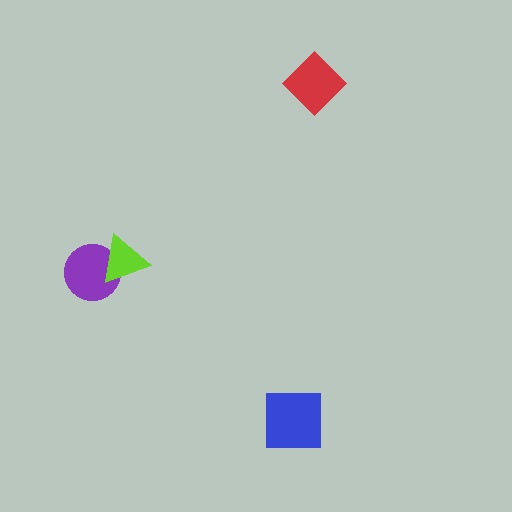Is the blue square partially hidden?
No, no other shape covers it.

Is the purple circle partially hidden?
Yes, it is partially covered by another shape.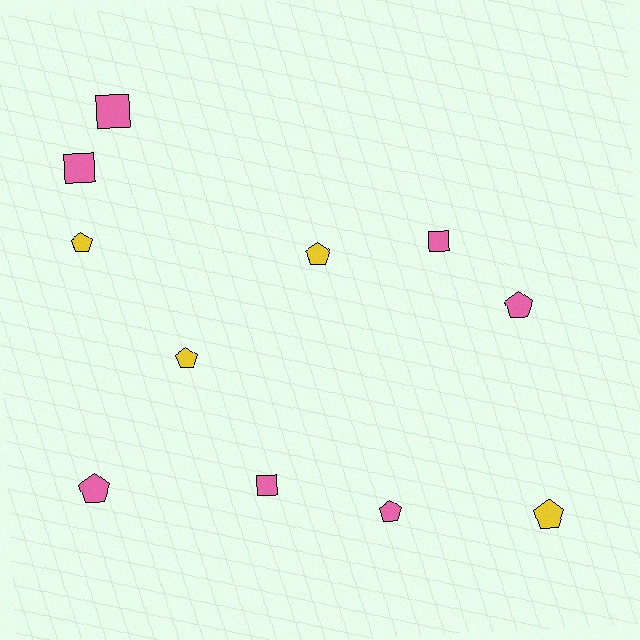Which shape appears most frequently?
Pentagon, with 7 objects.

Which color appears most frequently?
Pink, with 7 objects.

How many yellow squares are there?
There are no yellow squares.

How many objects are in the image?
There are 11 objects.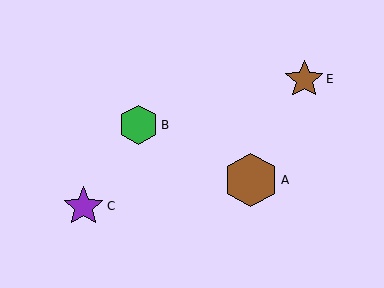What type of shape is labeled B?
Shape B is a green hexagon.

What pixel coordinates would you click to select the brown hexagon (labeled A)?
Click at (251, 180) to select the brown hexagon A.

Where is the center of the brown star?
The center of the brown star is at (304, 79).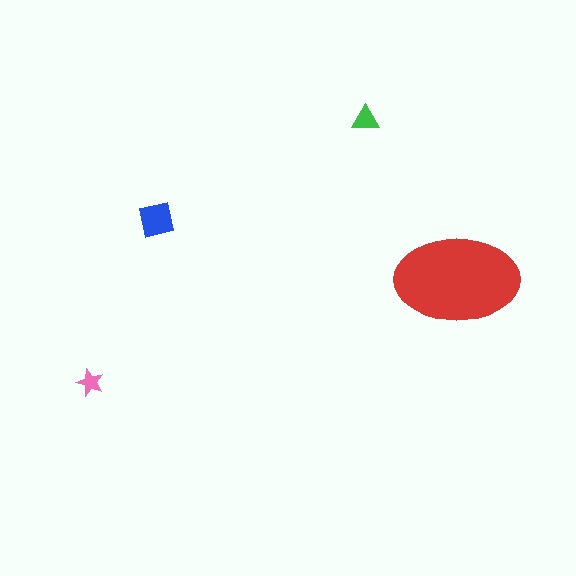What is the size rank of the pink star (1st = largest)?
4th.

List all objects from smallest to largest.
The pink star, the green triangle, the blue square, the red ellipse.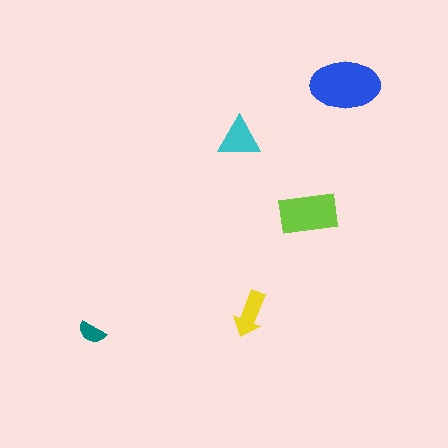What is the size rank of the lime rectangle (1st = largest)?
2nd.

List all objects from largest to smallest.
The blue ellipse, the lime rectangle, the cyan triangle, the yellow arrow, the teal semicircle.